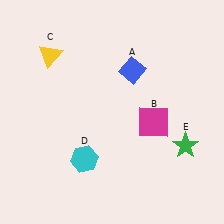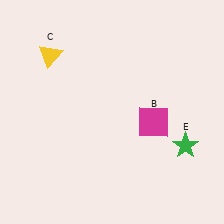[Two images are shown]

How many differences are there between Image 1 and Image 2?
There are 2 differences between the two images.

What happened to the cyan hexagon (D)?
The cyan hexagon (D) was removed in Image 2. It was in the bottom-left area of Image 1.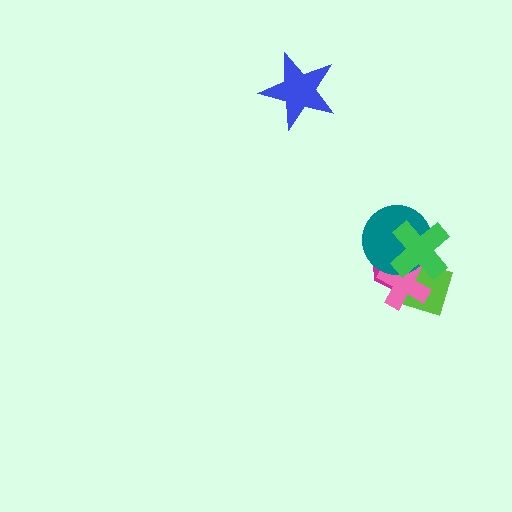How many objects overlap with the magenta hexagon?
4 objects overlap with the magenta hexagon.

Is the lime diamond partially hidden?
Yes, it is partially covered by another shape.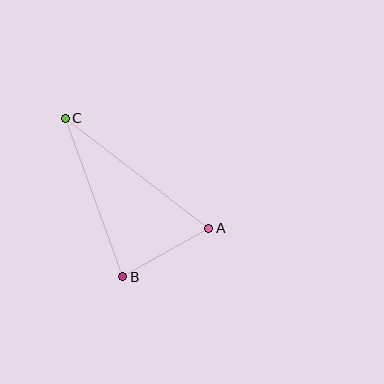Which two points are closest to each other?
Points A and B are closest to each other.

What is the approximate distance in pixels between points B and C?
The distance between B and C is approximately 169 pixels.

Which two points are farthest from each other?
Points A and C are farthest from each other.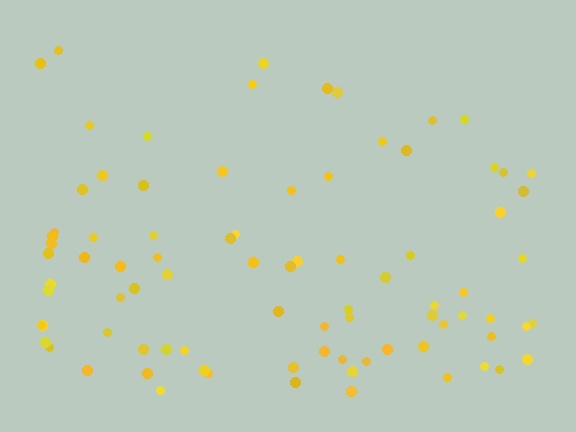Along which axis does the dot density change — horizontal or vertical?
Vertical.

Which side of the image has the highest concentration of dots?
The bottom.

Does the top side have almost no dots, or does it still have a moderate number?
Still a moderate number, just noticeably fewer than the bottom.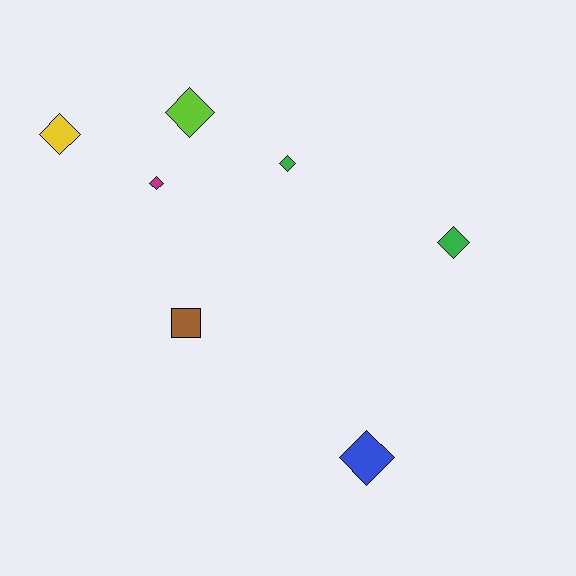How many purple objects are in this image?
There are no purple objects.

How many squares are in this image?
There is 1 square.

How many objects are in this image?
There are 7 objects.